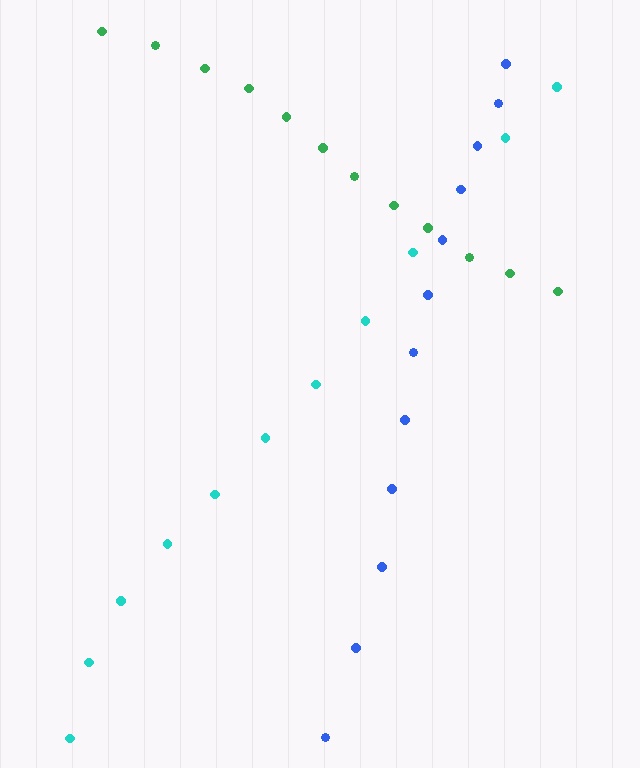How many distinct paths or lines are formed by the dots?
There are 3 distinct paths.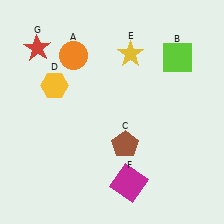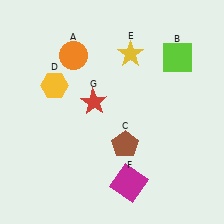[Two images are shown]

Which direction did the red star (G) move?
The red star (G) moved right.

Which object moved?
The red star (G) moved right.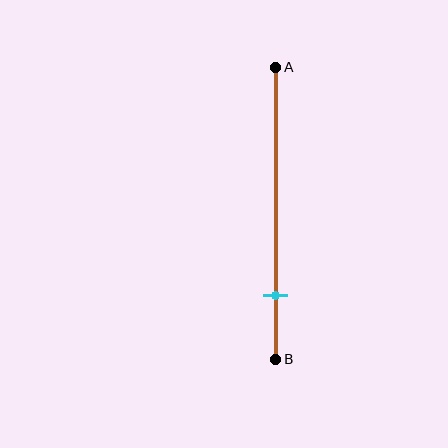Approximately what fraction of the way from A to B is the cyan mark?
The cyan mark is approximately 80% of the way from A to B.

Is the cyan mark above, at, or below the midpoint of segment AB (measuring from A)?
The cyan mark is below the midpoint of segment AB.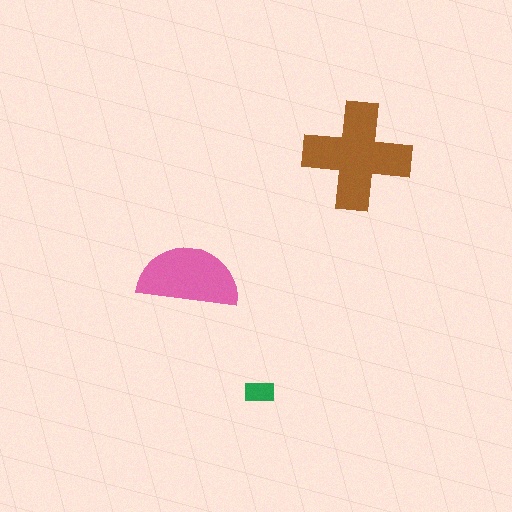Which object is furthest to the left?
The pink semicircle is leftmost.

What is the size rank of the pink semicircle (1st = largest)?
2nd.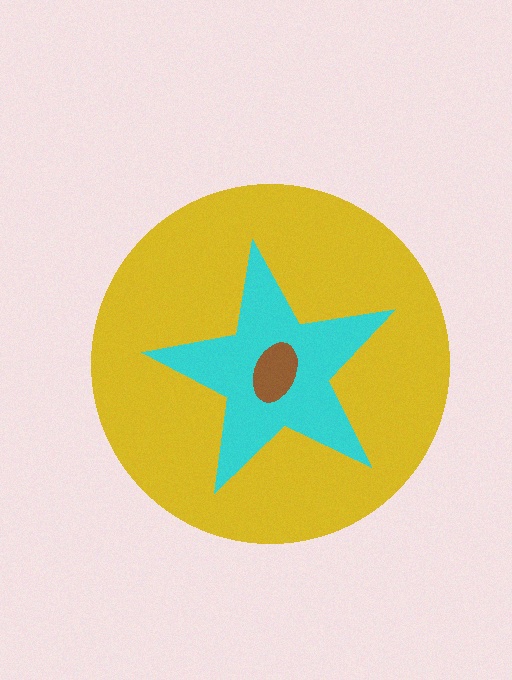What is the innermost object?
The brown ellipse.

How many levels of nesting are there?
3.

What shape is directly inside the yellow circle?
The cyan star.